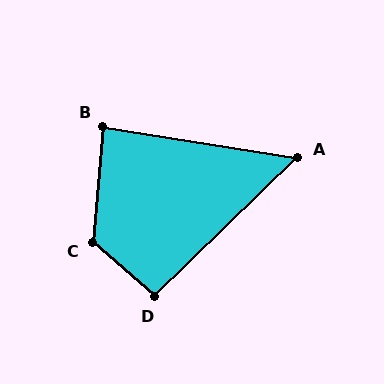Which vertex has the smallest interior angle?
A, at approximately 53 degrees.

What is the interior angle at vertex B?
Approximately 86 degrees (approximately right).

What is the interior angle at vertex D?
Approximately 94 degrees (approximately right).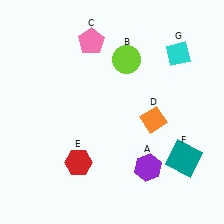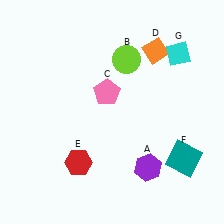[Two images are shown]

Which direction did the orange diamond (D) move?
The orange diamond (D) moved up.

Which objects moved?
The objects that moved are: the pink pentagon (C), the orange diamond (D).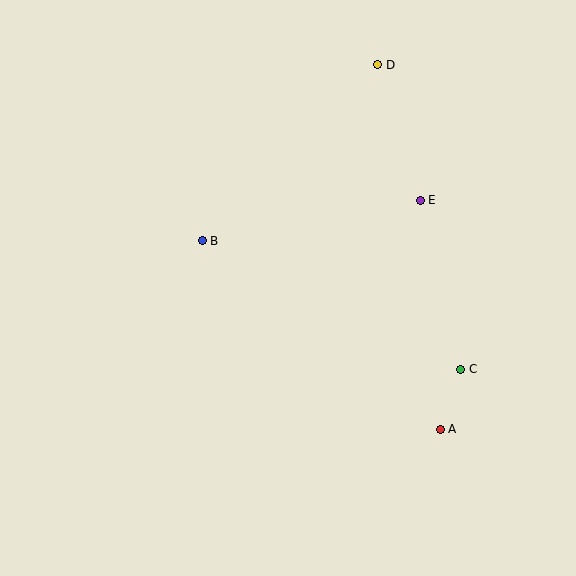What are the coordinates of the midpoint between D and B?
The midpoint between D and B is at (290, 153).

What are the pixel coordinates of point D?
Point D is at (378, 65).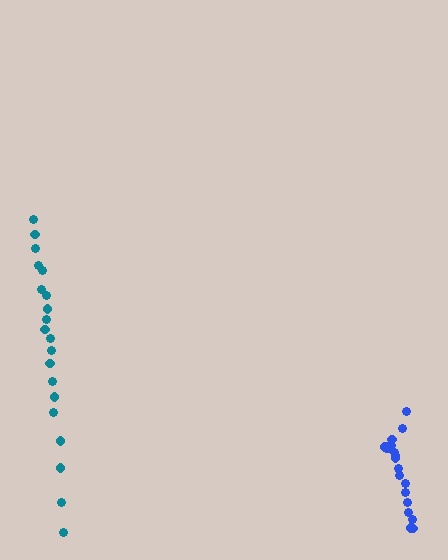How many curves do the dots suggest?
There are 2 distinct paths.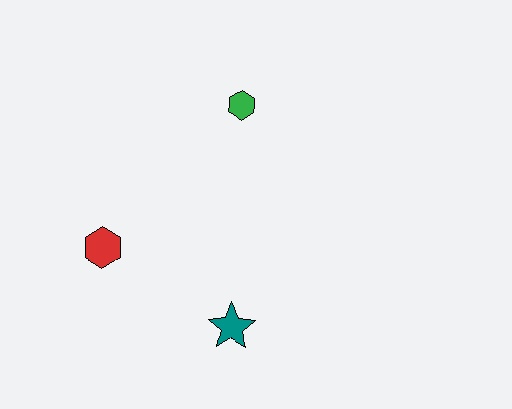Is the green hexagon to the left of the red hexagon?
No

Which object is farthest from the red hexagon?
The green hexagon is farthest from the red hexagon.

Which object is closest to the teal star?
The red hexagon is closest to the teal star.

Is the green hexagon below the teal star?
No